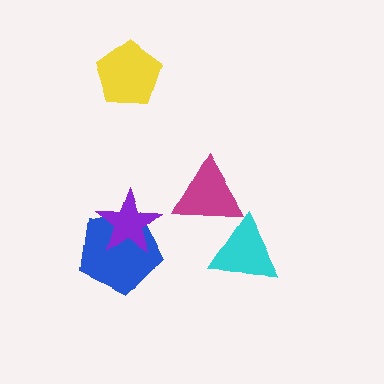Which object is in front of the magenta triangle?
The cyan triangle is in front of the magenta triangle.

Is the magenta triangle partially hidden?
Yes, it is partially covered by another shape.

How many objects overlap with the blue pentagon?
1 object overlaps with the blue pentagon.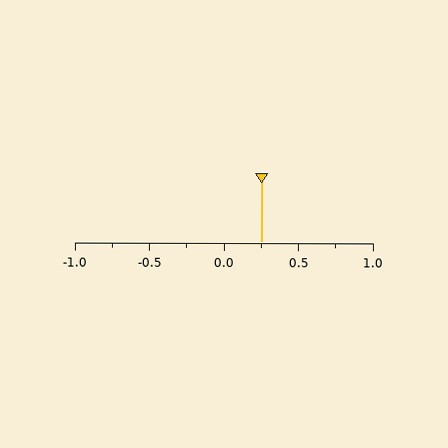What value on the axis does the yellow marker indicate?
The marker indicates approximately 0.25.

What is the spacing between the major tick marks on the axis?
The major ticks are spaced 0.5 apart.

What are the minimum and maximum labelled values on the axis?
The axis runs from -1.0 to 1.0.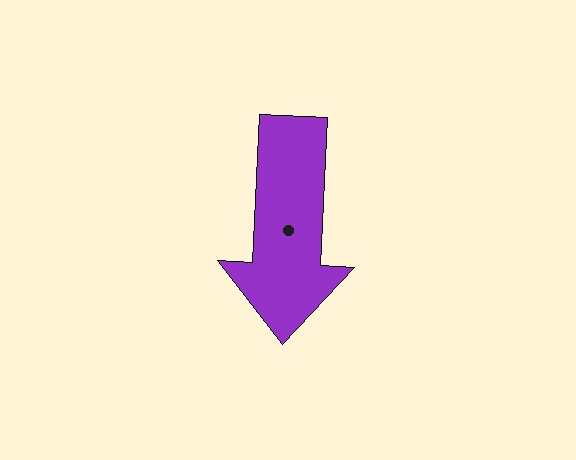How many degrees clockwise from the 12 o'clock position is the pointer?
Approximately 183 degrees.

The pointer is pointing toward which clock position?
Roughly 6 o'clock.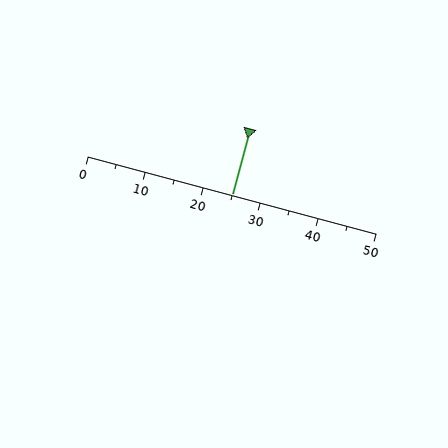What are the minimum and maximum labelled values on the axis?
The axis runs from 0 to 50.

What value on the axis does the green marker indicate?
The marker indicates approximately 25.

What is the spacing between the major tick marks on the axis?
The major ticks are spaced 10 apart.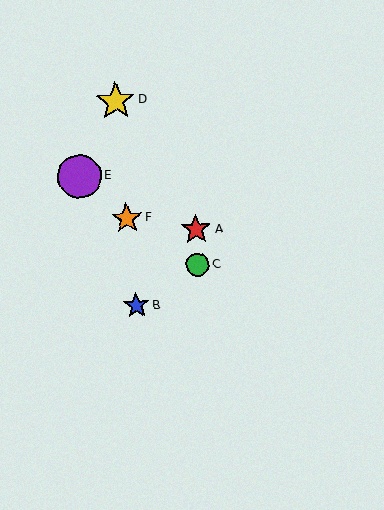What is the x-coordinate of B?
Object B is at x≈136.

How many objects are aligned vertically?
2 objects (A, C) are aligned vertically.